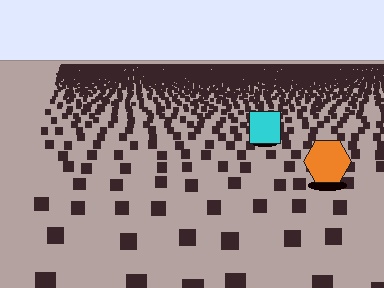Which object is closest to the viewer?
The orange hexagon is closest. The texture marks near it are larger and more spread out.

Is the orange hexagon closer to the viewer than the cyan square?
Yes. The orange hexagon is closer — you can tell from the texture gradient: the ground texture is coarser near it.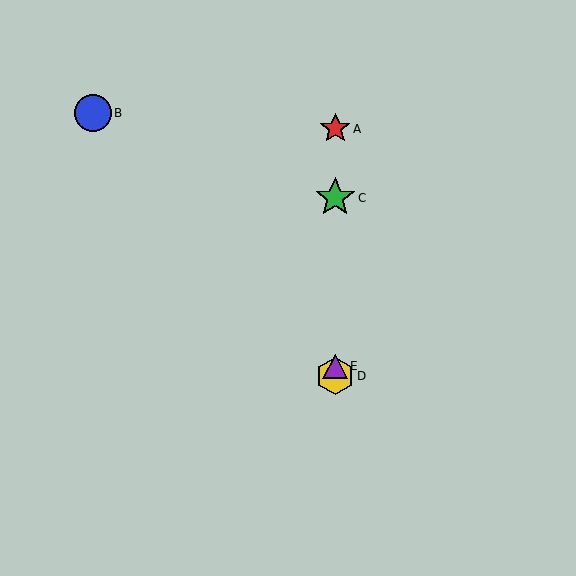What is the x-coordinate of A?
Object A is at x≈335.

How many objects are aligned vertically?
4 objects (A, C, D, E) are aligned vertically.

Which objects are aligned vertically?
Objects A, C, D, E are aligned vertically.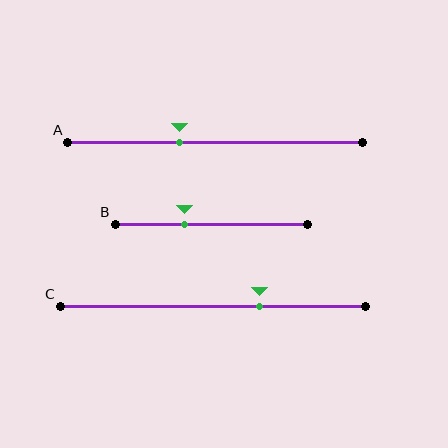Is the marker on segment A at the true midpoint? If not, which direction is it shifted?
No, the marker on segment A is shifted to the left by about 12% of the segment length.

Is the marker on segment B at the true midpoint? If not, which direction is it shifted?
No, the marker on segment B is shifted to the left by about 14% of the segment length.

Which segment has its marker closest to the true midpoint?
Segment A has its marker closest to the true midpoint.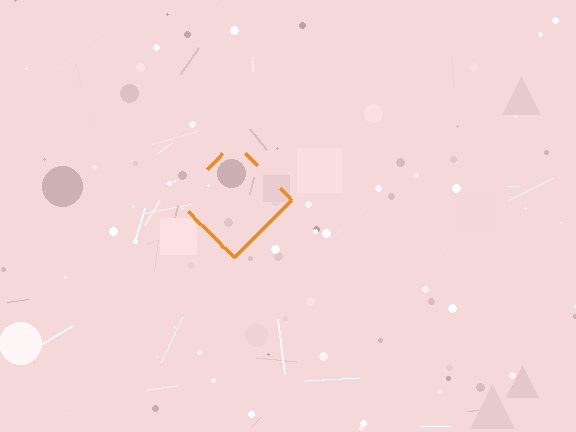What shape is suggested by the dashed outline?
The dashed outline suggests a diamond.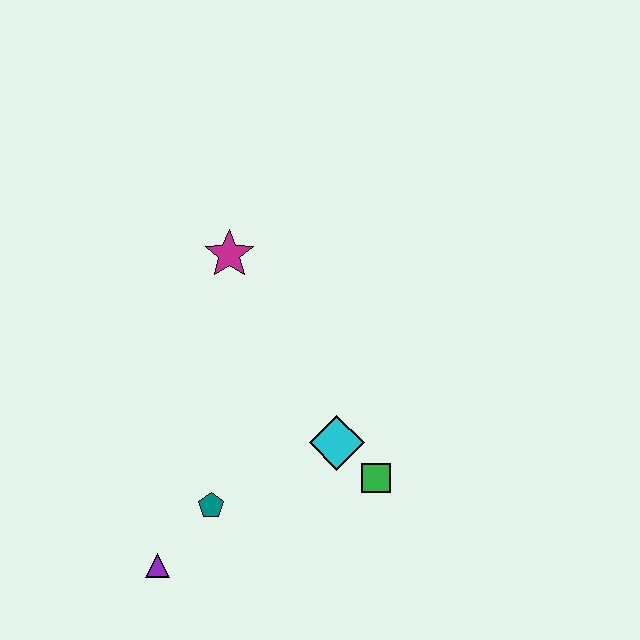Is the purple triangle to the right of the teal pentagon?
No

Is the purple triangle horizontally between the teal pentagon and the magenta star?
No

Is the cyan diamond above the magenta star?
No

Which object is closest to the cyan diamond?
The green square is closest to the cyan diamond.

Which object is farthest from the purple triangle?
The magenta star is farthest from the purple triangle.